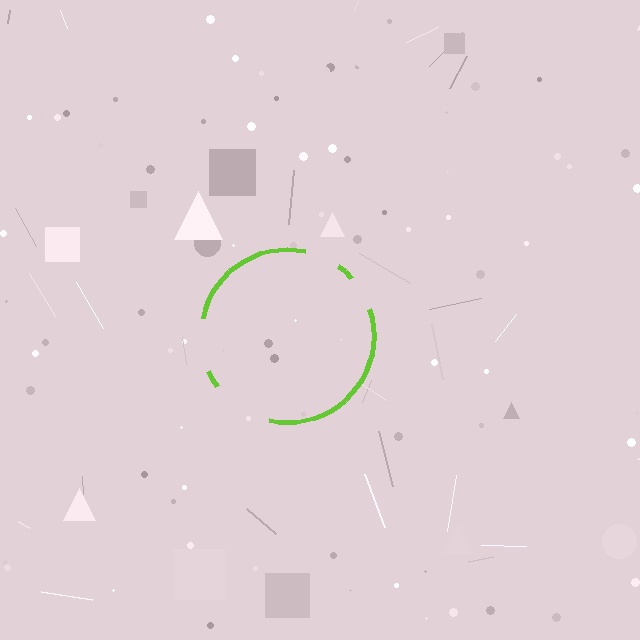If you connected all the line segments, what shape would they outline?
They would outline a circle.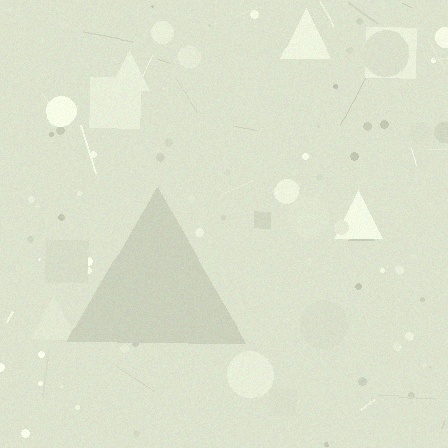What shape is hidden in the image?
A triangle is hidden in the image.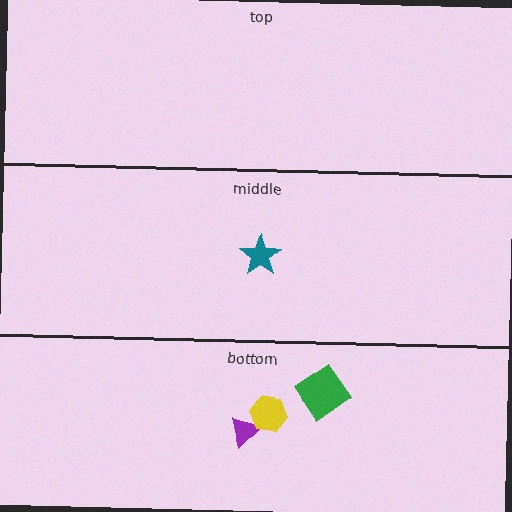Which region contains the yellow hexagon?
The bottom region.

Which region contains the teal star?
The middle region.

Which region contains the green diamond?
The bottom region.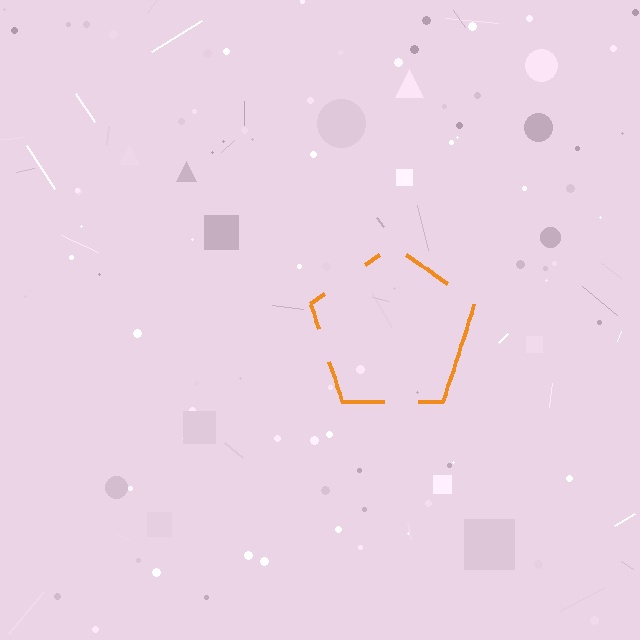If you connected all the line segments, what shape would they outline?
They would outline a pentagon.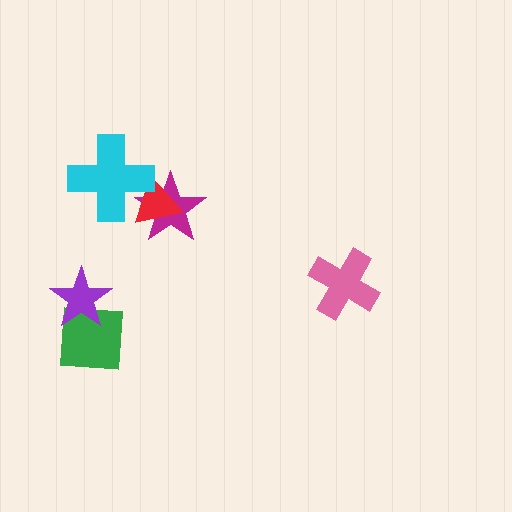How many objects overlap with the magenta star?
2 objects overlap with the magenta star.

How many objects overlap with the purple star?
1 object overlaps with the purple star.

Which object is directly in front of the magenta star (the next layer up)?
The red triangle is directly in front of the magenta star.